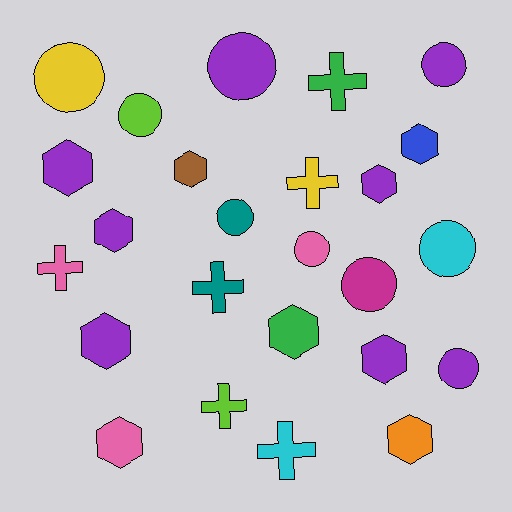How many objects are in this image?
There are 25 objects.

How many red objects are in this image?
There are no red objects.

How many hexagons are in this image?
There are 10 hexagons.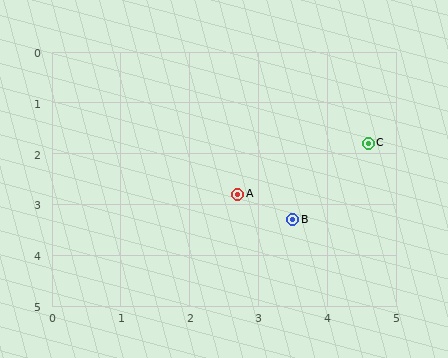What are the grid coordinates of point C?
Point C is at approximately (4.6, 1.8).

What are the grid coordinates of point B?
Point B is at approximately (3.5, 3.3).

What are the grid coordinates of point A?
Point A is at approximately (2.7, 2.8).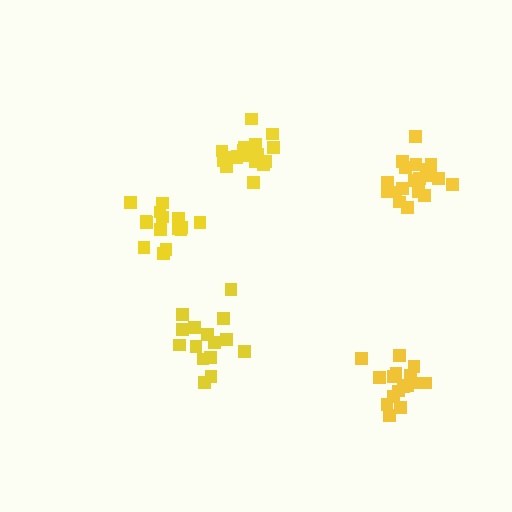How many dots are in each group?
Group 1: 20 dots, Group 2: 16 dots, Group 3: 15 dots, Group 4: 15 dots, Group 5: 19 dots (85 total).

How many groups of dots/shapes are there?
There are 5 groups.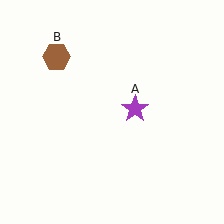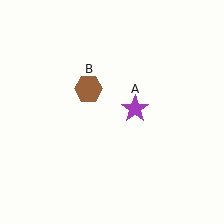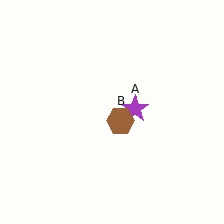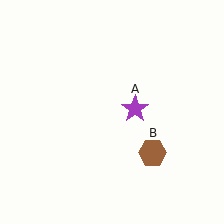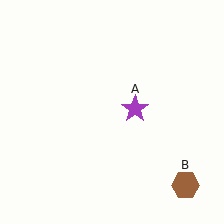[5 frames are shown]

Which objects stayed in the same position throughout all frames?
Purple star (object A) remained stationary.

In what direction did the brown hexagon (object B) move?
The brown hexagon (object B) moved down and to the right.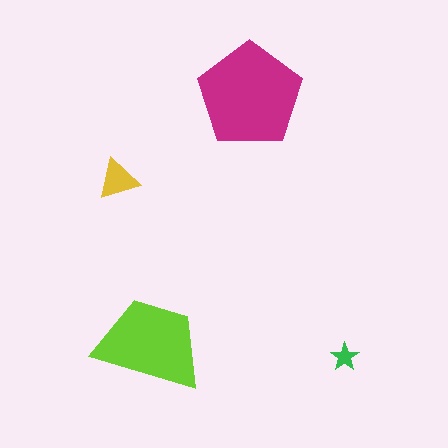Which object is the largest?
The magenta pentagon.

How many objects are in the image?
There are 4 objects in the image.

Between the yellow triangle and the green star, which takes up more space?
The yellow triangle.